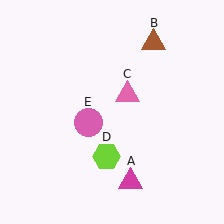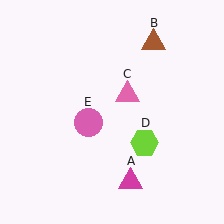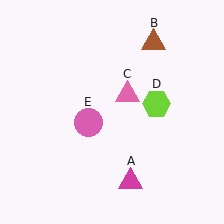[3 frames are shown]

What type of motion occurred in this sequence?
The lime hexagon (object D) rotated counterclockwise around the center of the scene.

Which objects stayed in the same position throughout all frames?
Magenta triangle (object A) and brown triangle (object B) and pink triangle (object C) and pink circle (object E) remained stationary.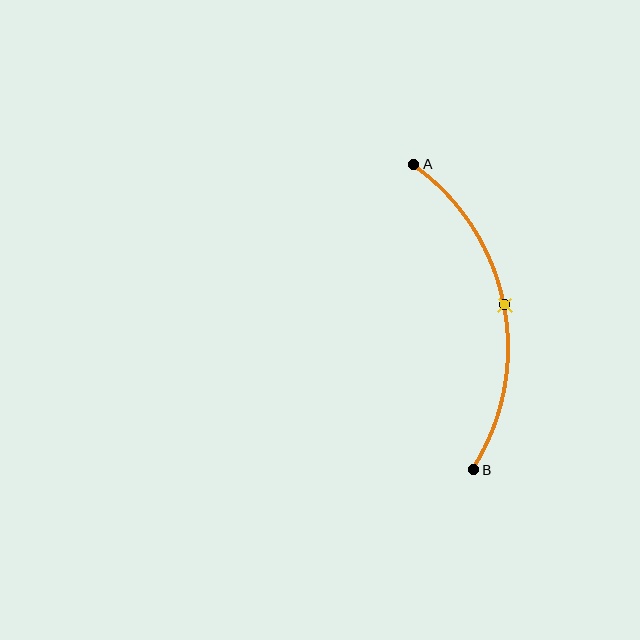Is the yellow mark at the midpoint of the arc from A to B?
Yes. The yellow mark lies on the arc at equal arc-length from both A and B — it is the arc midpoint.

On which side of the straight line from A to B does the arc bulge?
The arc bulges to the right of the straight line connecting A and B.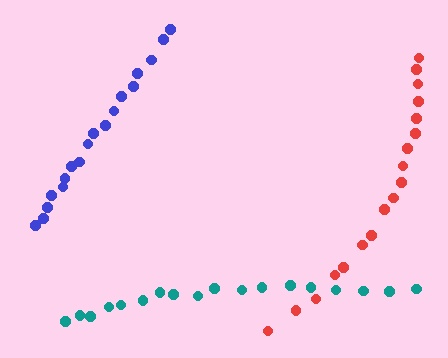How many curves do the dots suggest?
There are 3 distinct paths.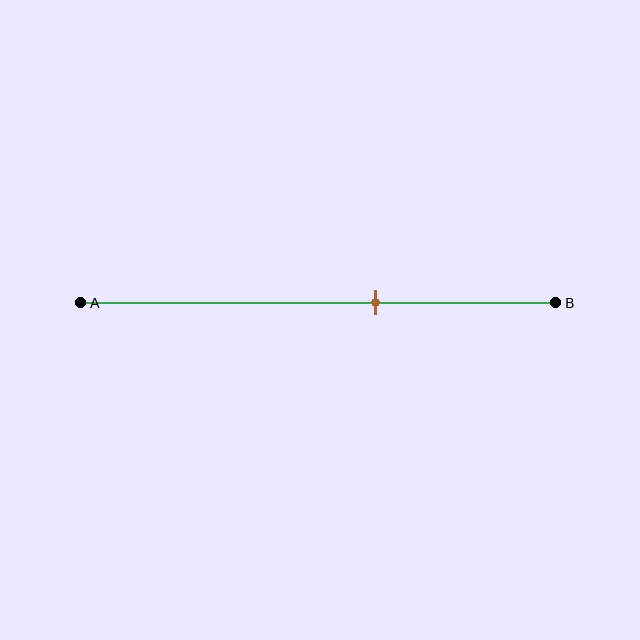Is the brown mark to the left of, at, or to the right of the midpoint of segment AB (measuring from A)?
The brown mark is to the right of the midpoint of segment AB.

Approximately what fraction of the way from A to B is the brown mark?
The brown mark is approximately 60% of the way from A to B.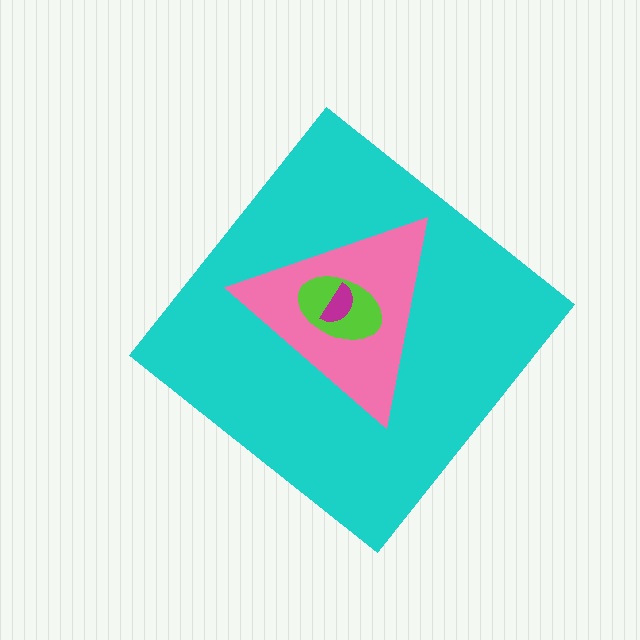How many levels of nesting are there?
4.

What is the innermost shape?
The magenta semicircle.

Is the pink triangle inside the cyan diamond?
Yes.